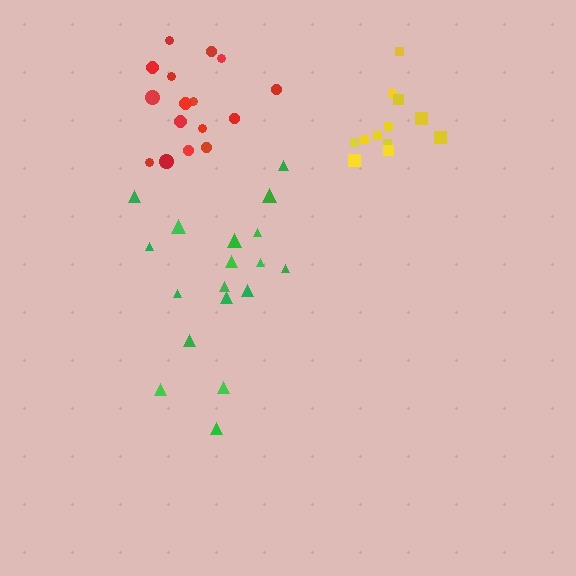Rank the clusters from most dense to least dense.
yellow, red, green.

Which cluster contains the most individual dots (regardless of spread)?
Green (18).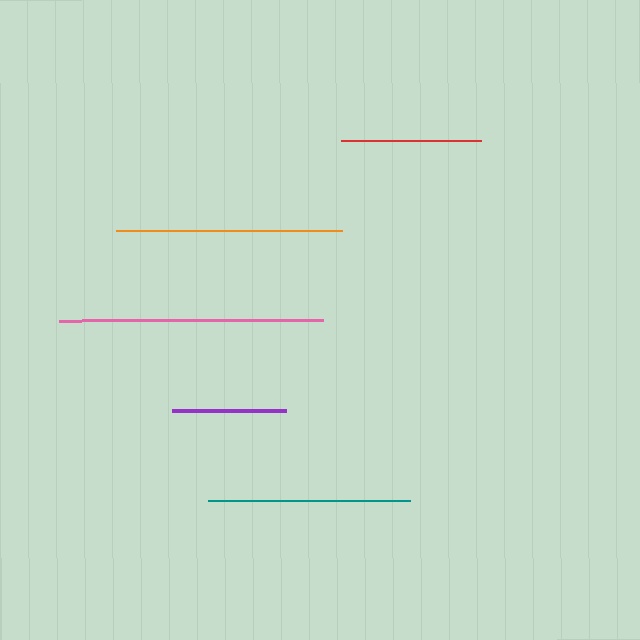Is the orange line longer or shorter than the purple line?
The orange line is longer than the purple line.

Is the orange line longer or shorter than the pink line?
The pink line is longer than the orange line.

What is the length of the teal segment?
The teal segment is approximately 201 pixels long.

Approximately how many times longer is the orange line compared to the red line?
The orange line is approximately 1.6 times the length of the red line.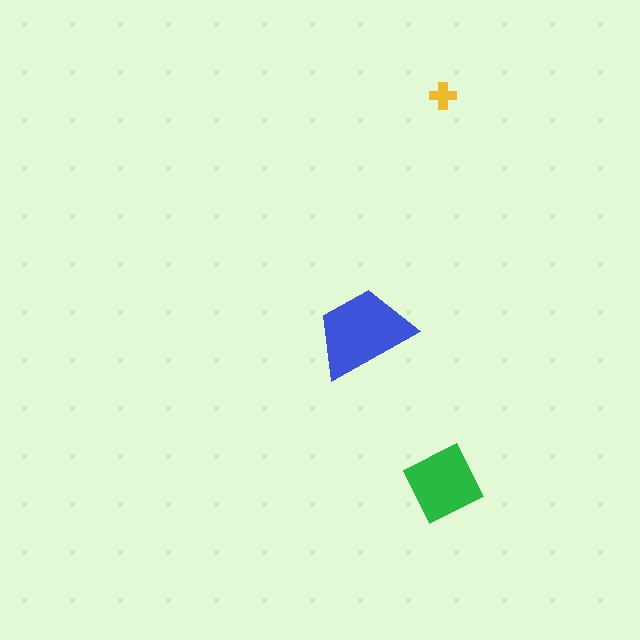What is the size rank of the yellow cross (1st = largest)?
3rd.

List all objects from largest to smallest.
The blue trapezoid, the green diamond, the yellow cross.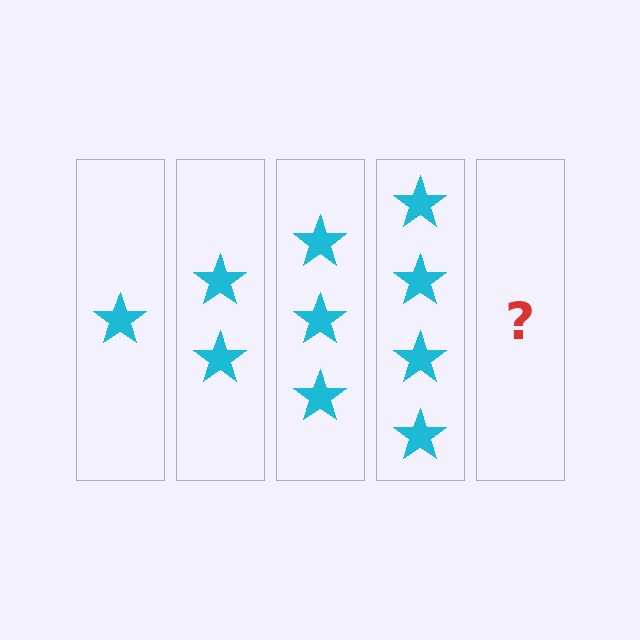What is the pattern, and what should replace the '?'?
The pattern is that each step adds one more star. The '?' should be 5 stars.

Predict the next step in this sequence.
The next step is 5 stars.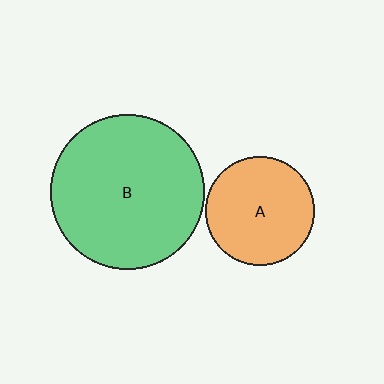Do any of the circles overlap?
No, none of the circles overlap.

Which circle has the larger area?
Circle B (green).